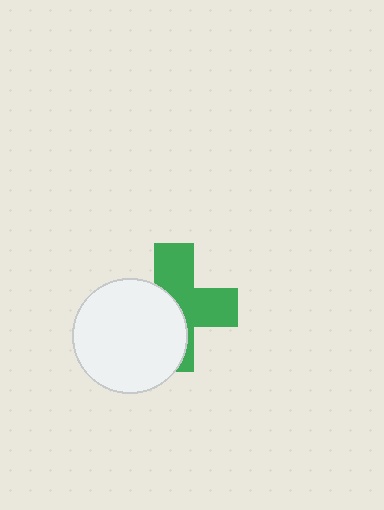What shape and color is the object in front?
The object in front is a white circle.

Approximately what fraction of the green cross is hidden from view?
Roughly 48% of the green cross is hidden behind the white circle.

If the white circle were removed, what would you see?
You would see the complete green cross.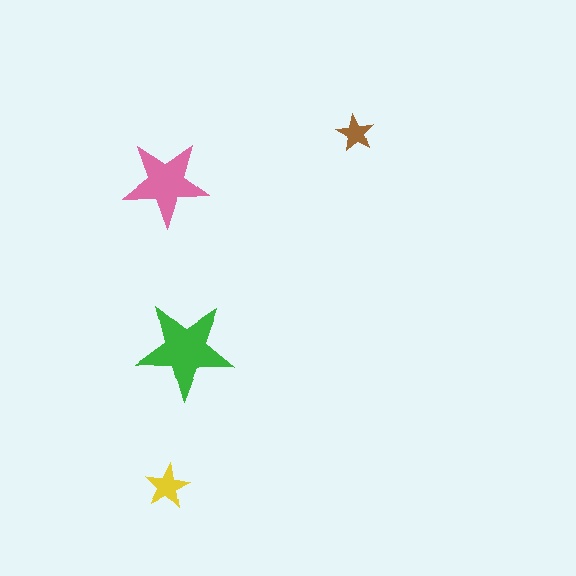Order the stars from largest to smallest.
the green one, the pink one, the yellow one, the brown one.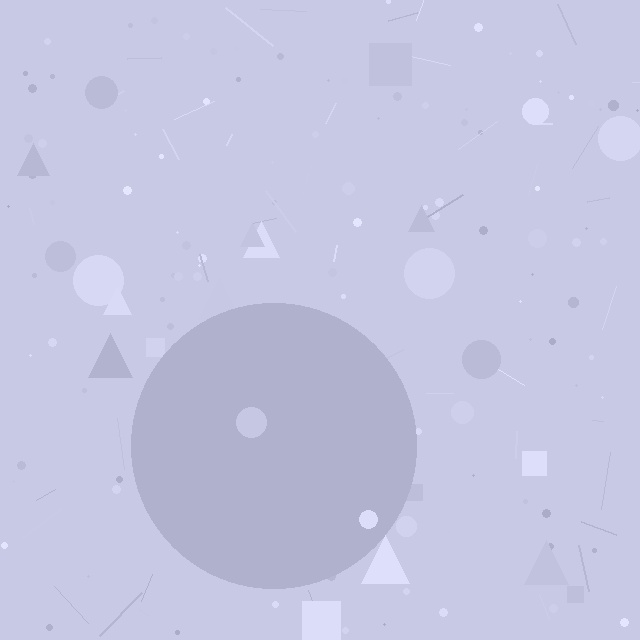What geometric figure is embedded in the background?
A circle is embedded in the background.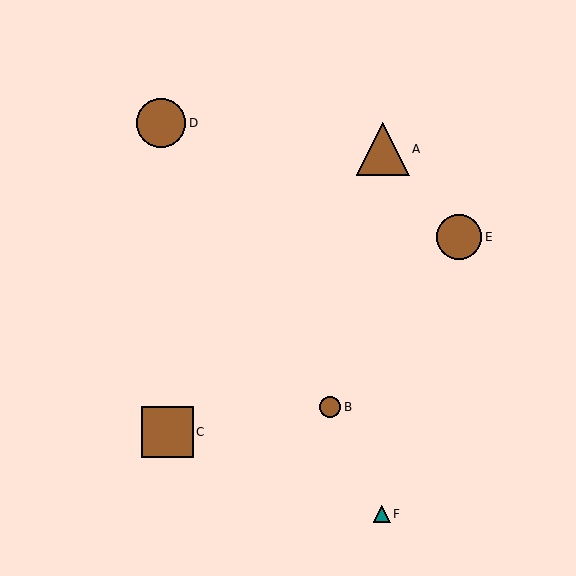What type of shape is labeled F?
Shape F is a teal triangle.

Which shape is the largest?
The brown triangle (labeled A) is the largest.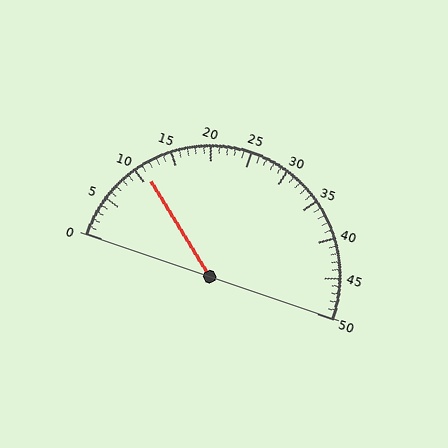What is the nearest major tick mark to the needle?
The nearest major tick mark is 10.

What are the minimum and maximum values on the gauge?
The gauge ranges from 0 to 50.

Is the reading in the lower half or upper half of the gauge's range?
The reading is in the lower half of the range (0 to 50).